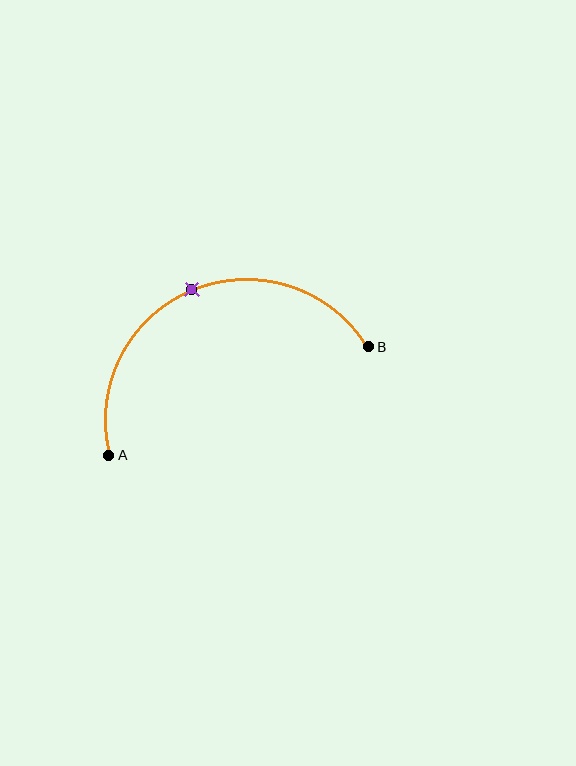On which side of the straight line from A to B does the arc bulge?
The arc bulges above the straight line connecting A and B.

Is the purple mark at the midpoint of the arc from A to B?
Yes. The purple mark lies on the arc at equal arc-length from both A and B — it is the arc midpoint.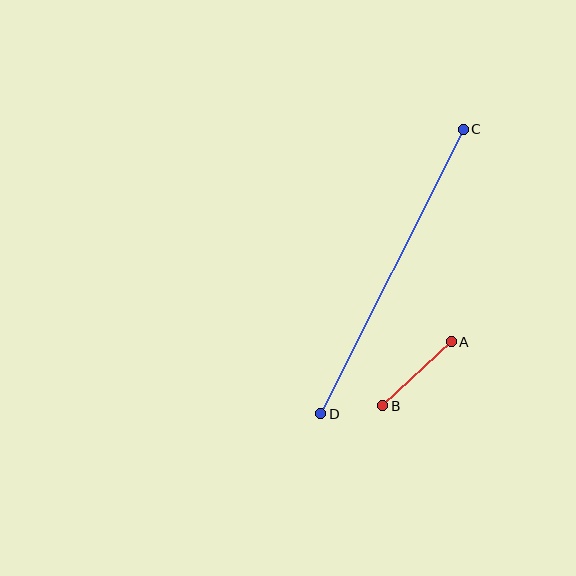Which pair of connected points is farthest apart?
Points C and D are farthest apart.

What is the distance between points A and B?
The distance is approximately 93 pixels.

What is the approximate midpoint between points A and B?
The midpoint is at approximately (417, 374) pixels.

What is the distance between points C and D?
The distance is approximately 318 pixels.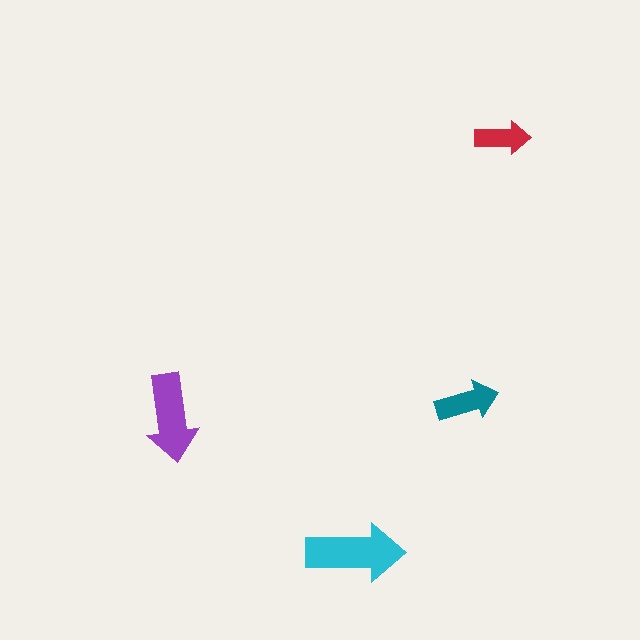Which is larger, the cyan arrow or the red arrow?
The cyan one.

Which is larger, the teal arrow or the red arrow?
The teal one.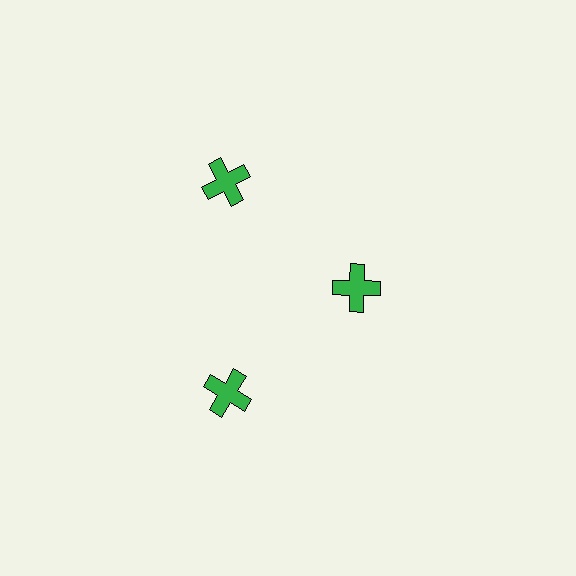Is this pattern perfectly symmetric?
No. The 3 green crosses are arranged in a ring, but one element near the 3 o'clock position is pulled inward toward the center, breaking the 3-fold rotational symmetry.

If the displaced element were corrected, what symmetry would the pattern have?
It would have 3-fold rotational symmetry — the pattern would map onto itself every 120 degrees.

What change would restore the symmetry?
The symmetry would be restored by moving it outward, back onto the ring so that all 3 crosses sit at equal angles and equal distance from the center.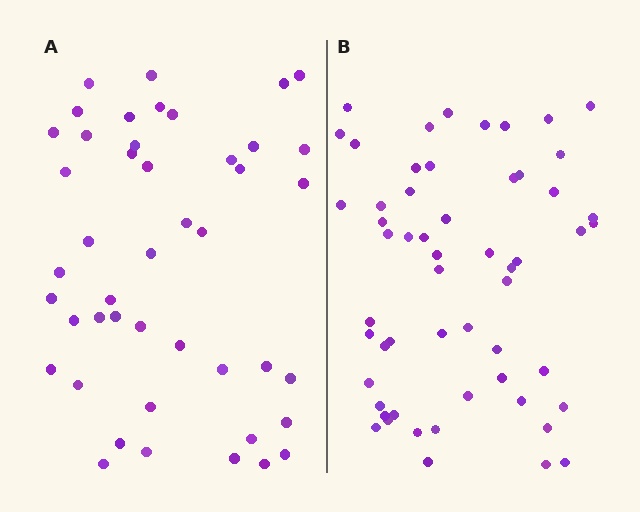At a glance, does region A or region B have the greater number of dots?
Region B (the right region) has more dots.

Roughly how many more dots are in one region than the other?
Region B has roughly 12 or so more dots than region A.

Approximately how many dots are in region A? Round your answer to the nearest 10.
About 40 dots. (The exact count is 45, which rounds to 40.)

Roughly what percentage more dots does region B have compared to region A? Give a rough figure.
About 25% more.